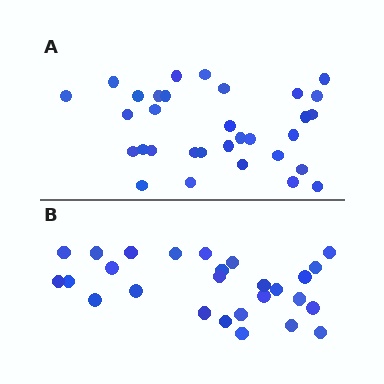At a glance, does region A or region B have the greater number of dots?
Region A (the top region) has more dots.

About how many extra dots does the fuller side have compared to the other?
Region A has about 5 more dots than region B.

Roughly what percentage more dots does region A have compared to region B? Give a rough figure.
About 20% more.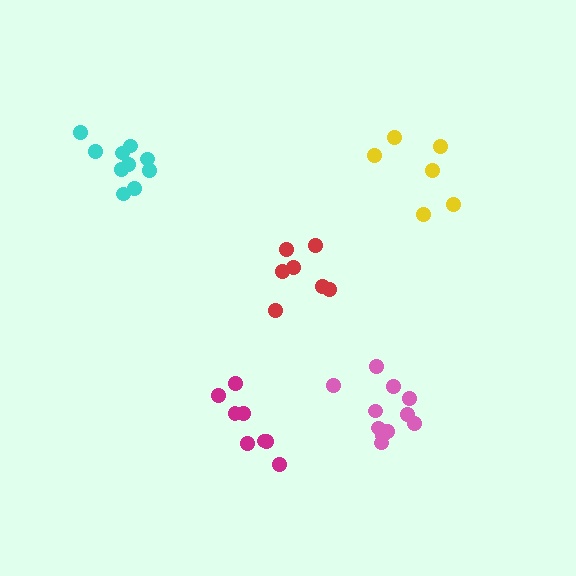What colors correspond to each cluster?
The clusters are colored: magenta, cyan, red, pink, yellow.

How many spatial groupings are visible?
There are 5 spatial groupings.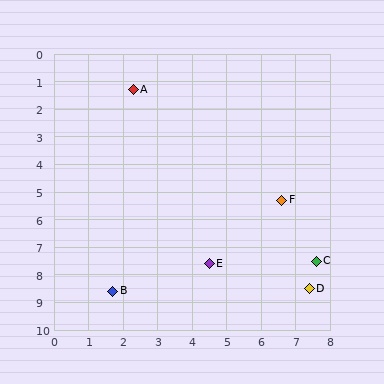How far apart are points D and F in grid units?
Points D and F are about 3.3 grid units apart.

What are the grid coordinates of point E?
Point E is at approximately (4.5, 7.6).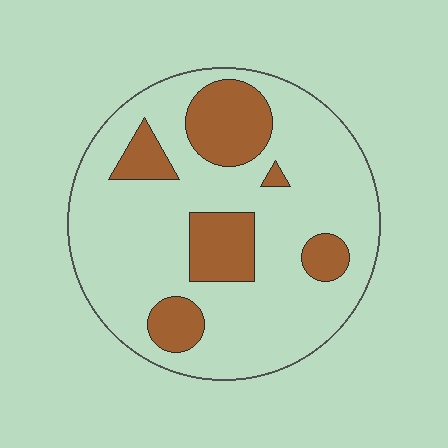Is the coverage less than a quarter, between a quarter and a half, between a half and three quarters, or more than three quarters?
Less than a quarter.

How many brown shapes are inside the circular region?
6.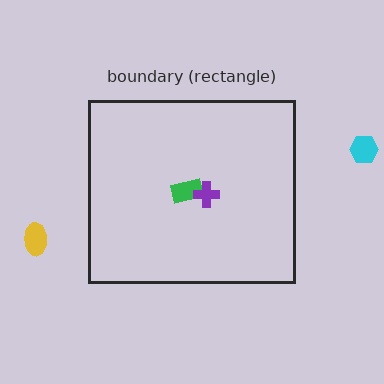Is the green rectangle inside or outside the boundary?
Inside.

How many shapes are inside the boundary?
2 inside, 2 outside.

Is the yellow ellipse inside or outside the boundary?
Outside.